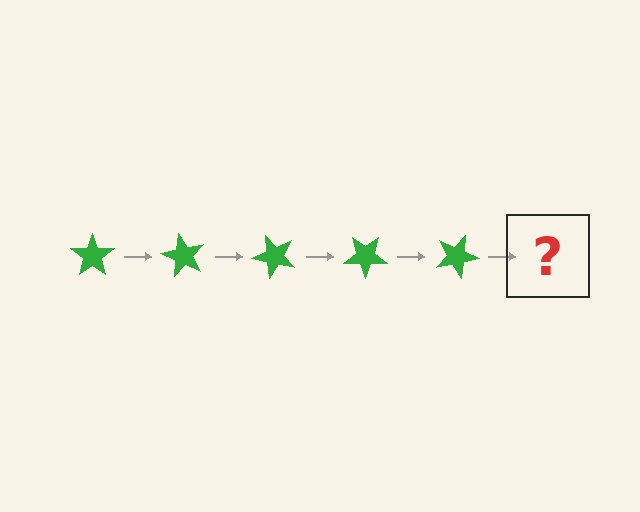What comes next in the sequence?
The next element should be a green star rotated 300 degrees.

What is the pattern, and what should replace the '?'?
The pattern is that the star rotates 60 degrees each step. The '?' should be a green star rotated 300 degrees.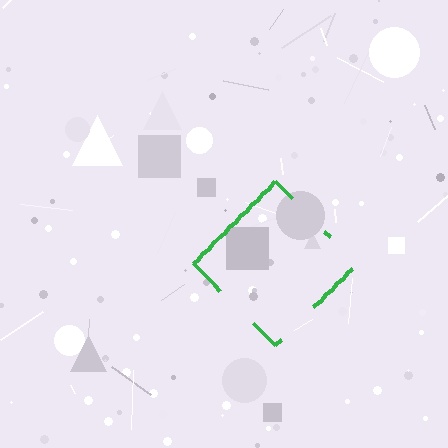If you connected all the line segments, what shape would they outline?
They would outline a diamond.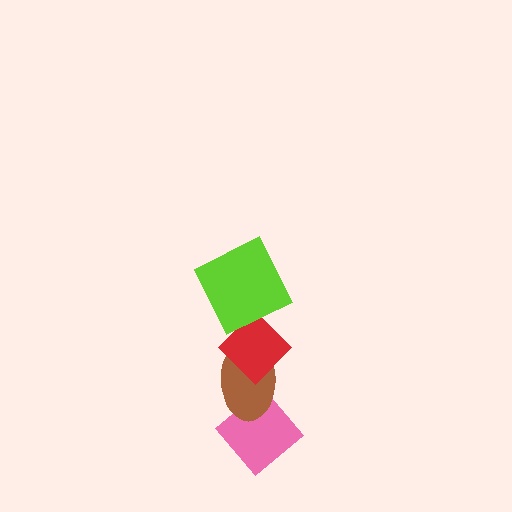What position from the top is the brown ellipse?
The brown ellipse is 3rd from the top.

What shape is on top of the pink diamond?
The brown ellipse is on top of the pink diamond.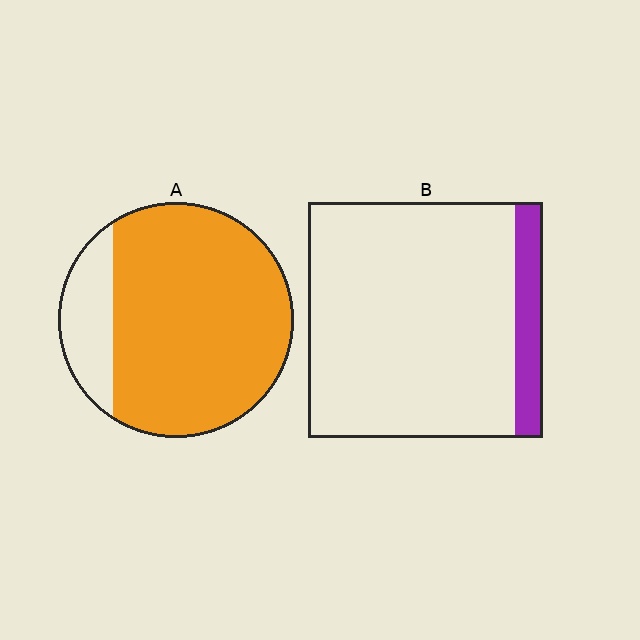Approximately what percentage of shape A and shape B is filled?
A is approximately 80% and B is approximately 10%.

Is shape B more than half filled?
No.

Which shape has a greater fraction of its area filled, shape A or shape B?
Shape A.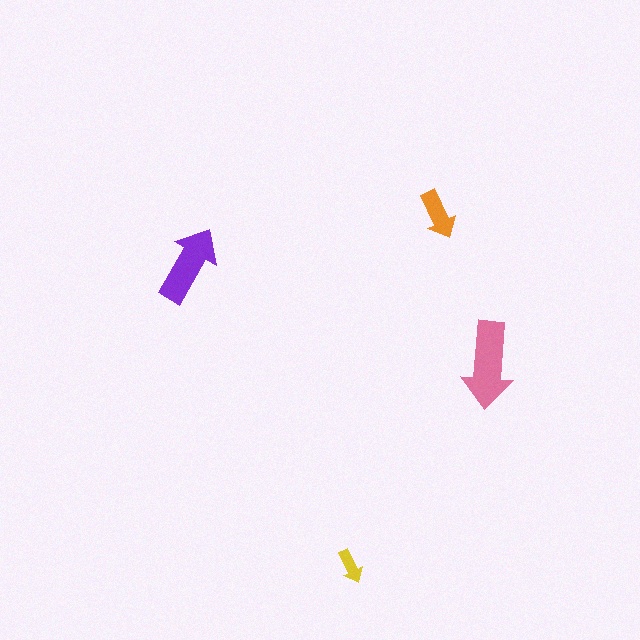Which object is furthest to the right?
The pink arrow is rightmost.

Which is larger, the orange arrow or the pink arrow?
The pink one.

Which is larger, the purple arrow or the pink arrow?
The pink one.